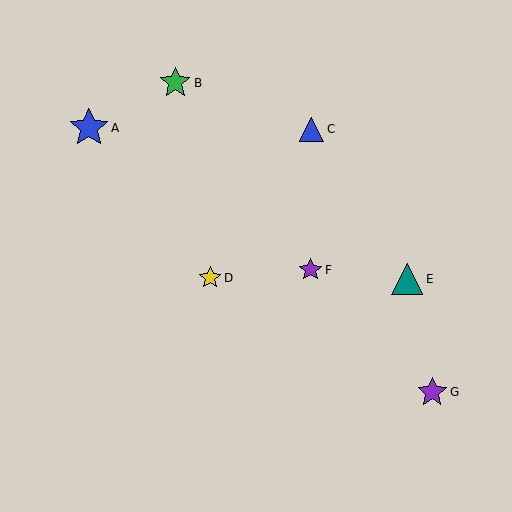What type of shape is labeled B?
Shape B is a green star.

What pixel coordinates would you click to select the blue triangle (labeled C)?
Click at (311, 129) to select the blue triangle C.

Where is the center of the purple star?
The center of the purple star is at (432, 392).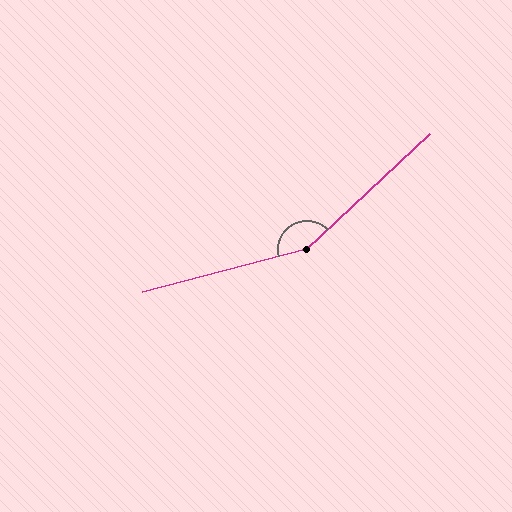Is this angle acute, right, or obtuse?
It is obtuse.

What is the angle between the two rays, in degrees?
Approximately 151 degrees.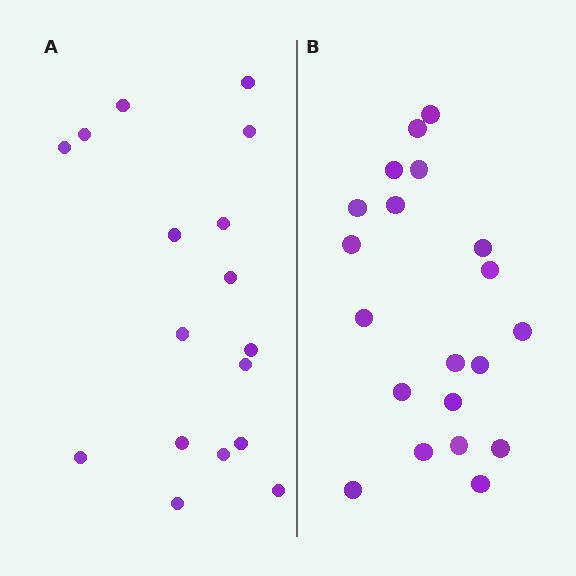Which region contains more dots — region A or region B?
Region B (the right region) has more dots.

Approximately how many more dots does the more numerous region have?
Region B has just a few more — roughly 2 or 3 more dots than region A.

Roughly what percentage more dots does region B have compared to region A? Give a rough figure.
About 20% more.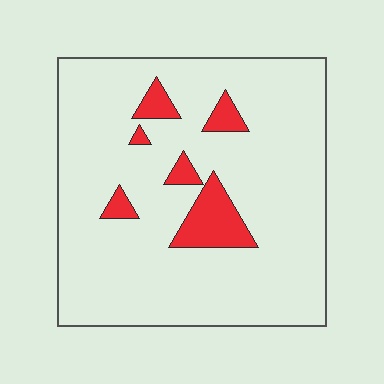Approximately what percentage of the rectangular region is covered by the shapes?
Approximately 10%.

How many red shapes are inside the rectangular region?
6.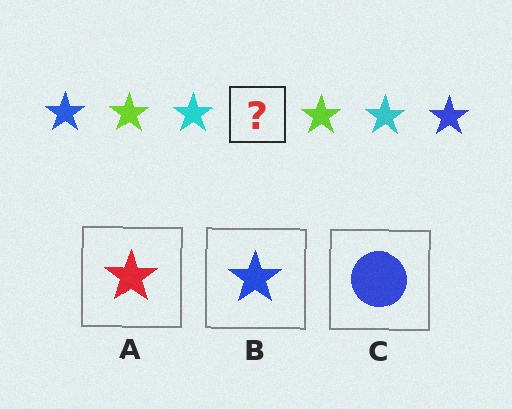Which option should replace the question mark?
Option B.